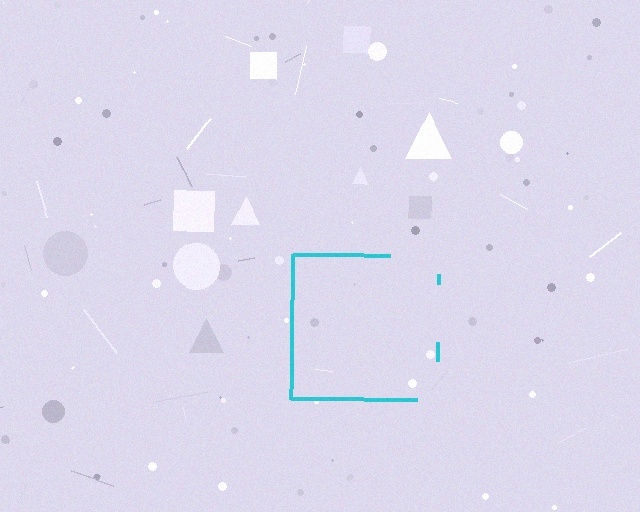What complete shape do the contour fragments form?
The contour fragments form a square.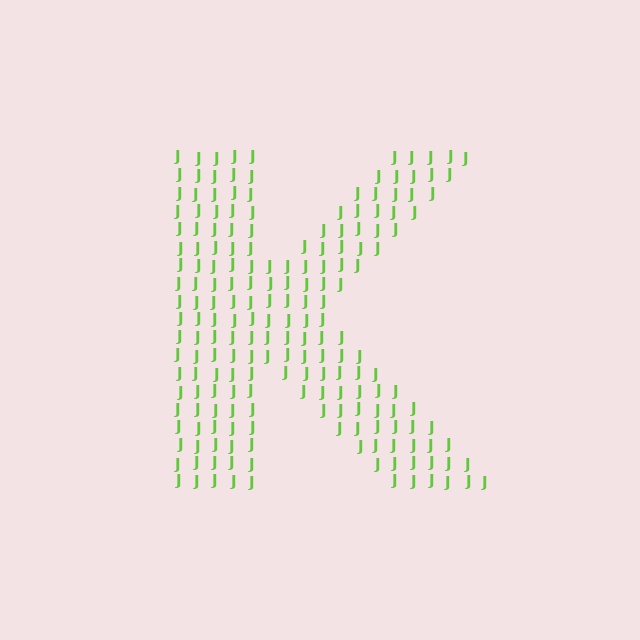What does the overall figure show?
The overall figure shows the letter K.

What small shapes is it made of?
It is made of small letter J's.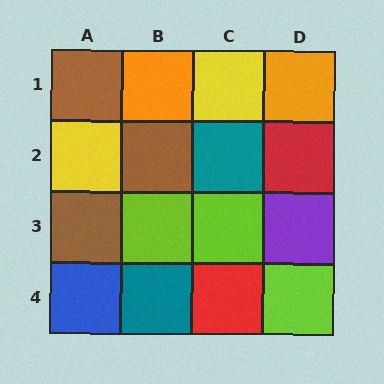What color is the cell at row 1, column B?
Orange.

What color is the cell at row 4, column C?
Red.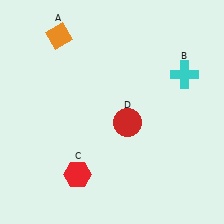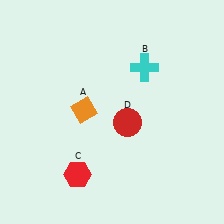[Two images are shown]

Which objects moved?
The objects that moved are: the orange diamond (A), the cyan cross (B).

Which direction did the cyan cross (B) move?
The cyan cross (B) moved left.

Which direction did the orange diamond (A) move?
The orange diamond (A) moved down.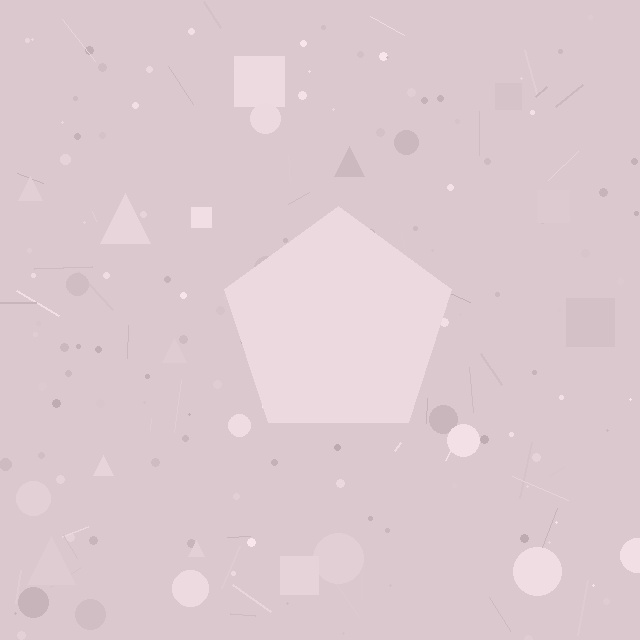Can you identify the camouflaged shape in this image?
The camouflaged shape is a pentagon.